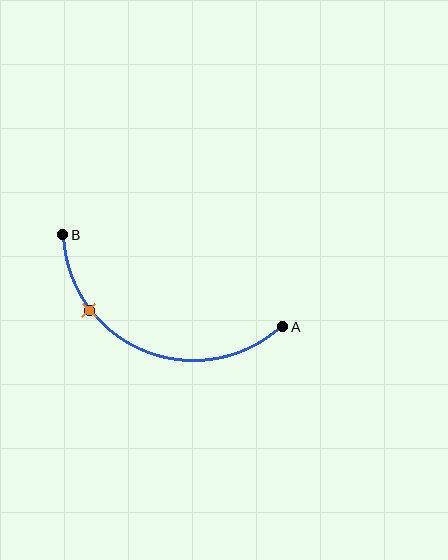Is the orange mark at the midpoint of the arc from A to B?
No. The orange mark lies on the arc but is closer to endpoint B. The arc midpoint would be at the point on the curve equidistant along the arc from both A and B.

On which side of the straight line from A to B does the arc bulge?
The arc bulges below the straight line connecting A and B.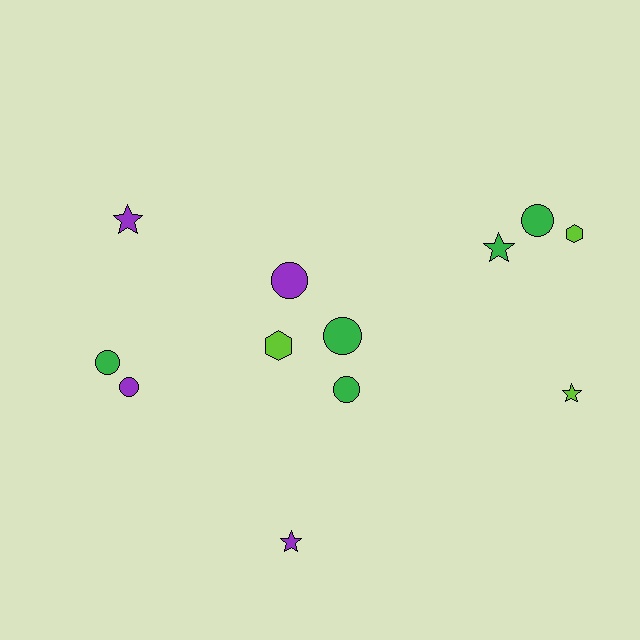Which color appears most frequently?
Green, with 5 objects.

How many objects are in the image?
There are 12 objects.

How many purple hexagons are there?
There are no purple hexagons.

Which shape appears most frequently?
Circle, with 6 objects.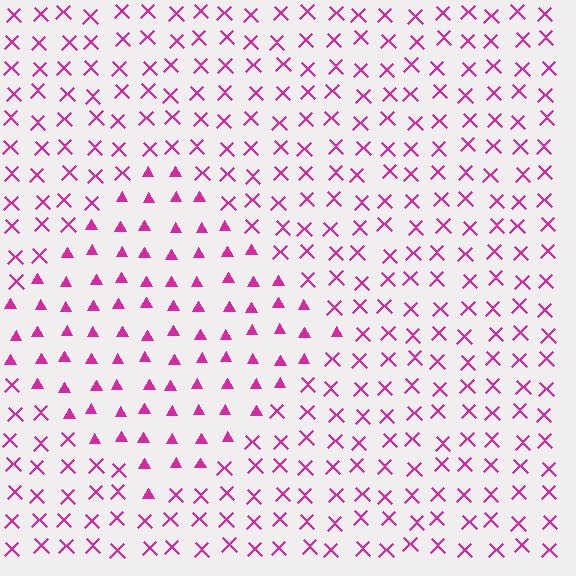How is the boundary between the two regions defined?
The boundary is defined by a change in element shape: triangles inside vs. X marks outside. All elements share the same color and spacing.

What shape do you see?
I see a diamond.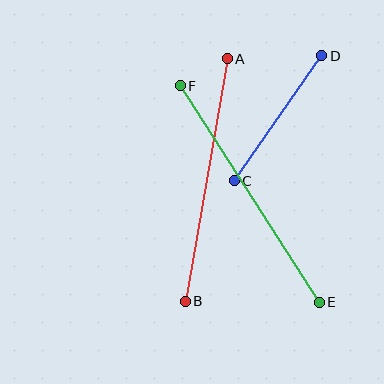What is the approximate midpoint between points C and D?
The midpoint is at approximately (278, 118) pixels.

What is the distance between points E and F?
The distance is approximately 257 pixels.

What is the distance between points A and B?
The distance is approximately 246 pixels.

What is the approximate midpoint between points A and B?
The midpoint is at approximately (206, 180) pixels.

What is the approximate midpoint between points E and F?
The midpoint is at approximately (250, 194) pixels.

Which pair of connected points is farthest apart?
Points E and F are farthest apart.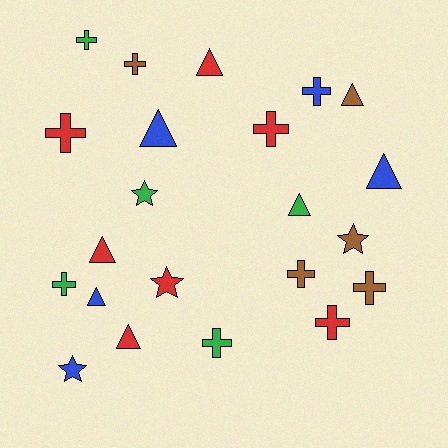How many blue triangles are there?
There are 3 blue triangles.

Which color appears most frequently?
Red, with 7 objects.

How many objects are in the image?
There are 22 objects.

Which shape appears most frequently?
Cross, with 10 objects.